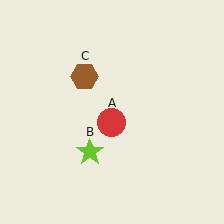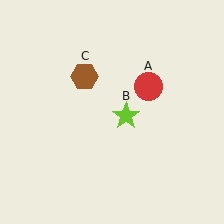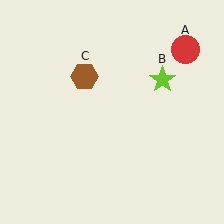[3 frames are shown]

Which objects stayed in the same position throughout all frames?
Brown hexagon (object C) remained stationary.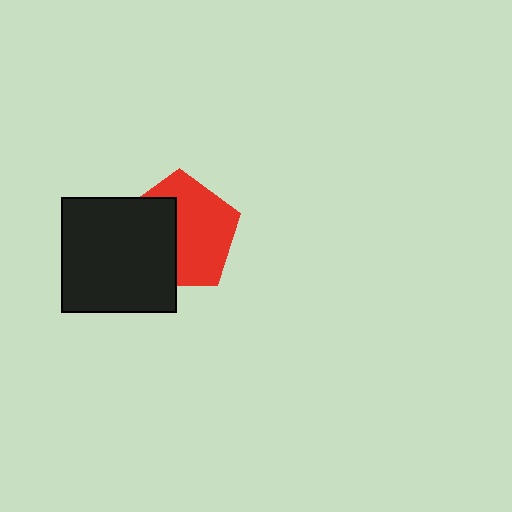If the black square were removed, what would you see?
You would see the complete red pentagon.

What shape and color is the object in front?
The object in front is a black square.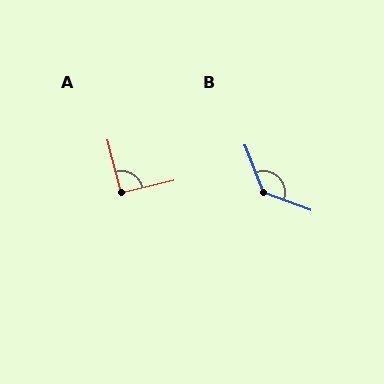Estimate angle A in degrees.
Approximately 91 degrees.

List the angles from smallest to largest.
A (91°), B (132°).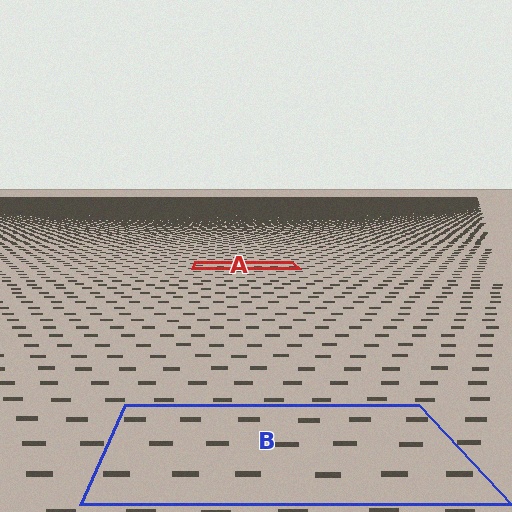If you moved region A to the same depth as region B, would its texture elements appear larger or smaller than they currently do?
They would appear larger. At a closer depth, the same texture elements are projected at a bigger on-screen size.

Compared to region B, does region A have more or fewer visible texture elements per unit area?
Region A has more texture elements per unit area — they are packed more densely because it is farther away.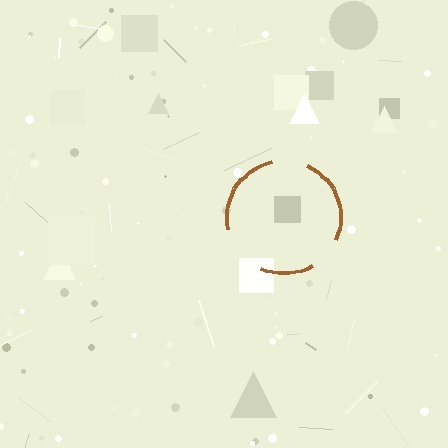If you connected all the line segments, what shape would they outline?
They would outline a circle.